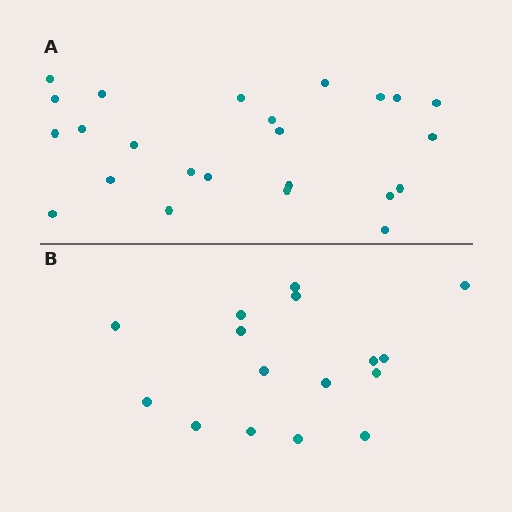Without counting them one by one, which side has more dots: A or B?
Region A (the top region) has more dots.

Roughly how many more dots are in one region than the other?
Region A has roughly 8 or so more dots than region B.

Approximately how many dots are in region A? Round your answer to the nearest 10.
About 20 dots. (The exact count is 24, which rounds to 20.)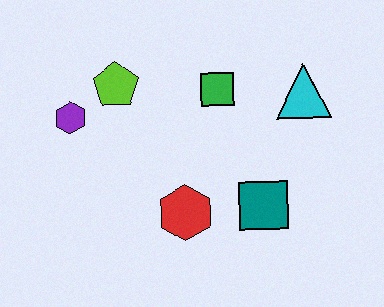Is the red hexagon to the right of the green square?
No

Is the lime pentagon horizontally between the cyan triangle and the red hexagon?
No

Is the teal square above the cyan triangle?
No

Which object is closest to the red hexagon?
The teal square is closest to the red hexagon.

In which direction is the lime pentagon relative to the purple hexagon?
The lime pentagon is to the right of the purple hexagon.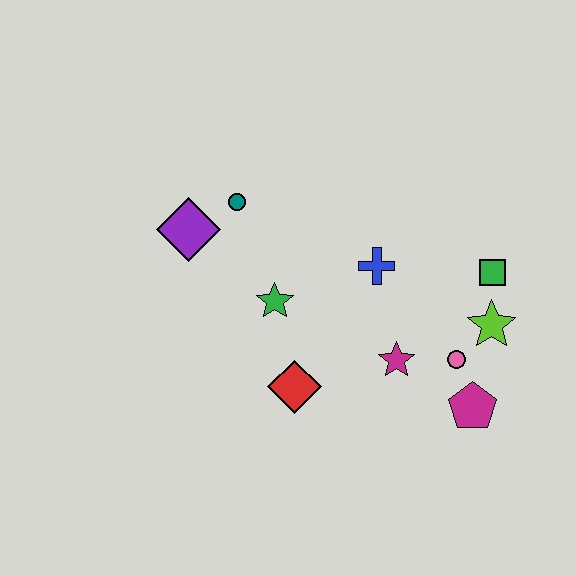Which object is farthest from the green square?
The purple diamond is farthest from the green square.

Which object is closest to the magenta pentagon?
The pink circle is closest to the magenta pentagon.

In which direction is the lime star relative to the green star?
The lime star is to the right of the green star.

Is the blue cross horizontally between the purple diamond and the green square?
Yes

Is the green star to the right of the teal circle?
Yes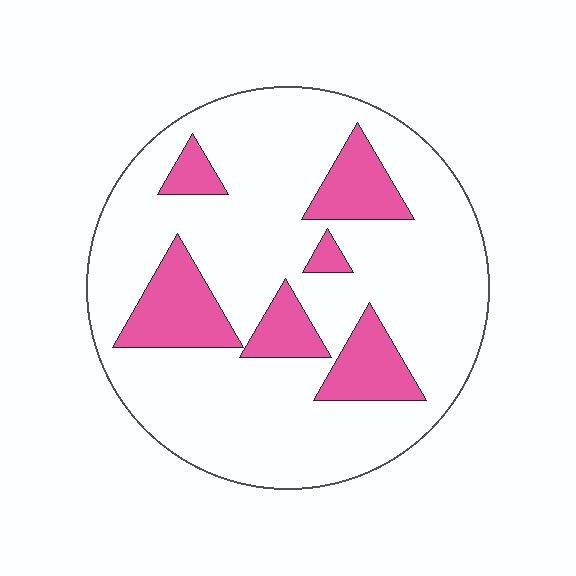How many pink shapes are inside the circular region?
6.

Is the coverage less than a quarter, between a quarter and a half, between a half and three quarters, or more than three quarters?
Less than a quarter.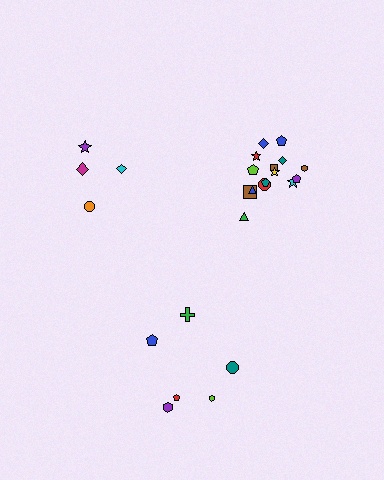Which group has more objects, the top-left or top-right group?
The top-right group.